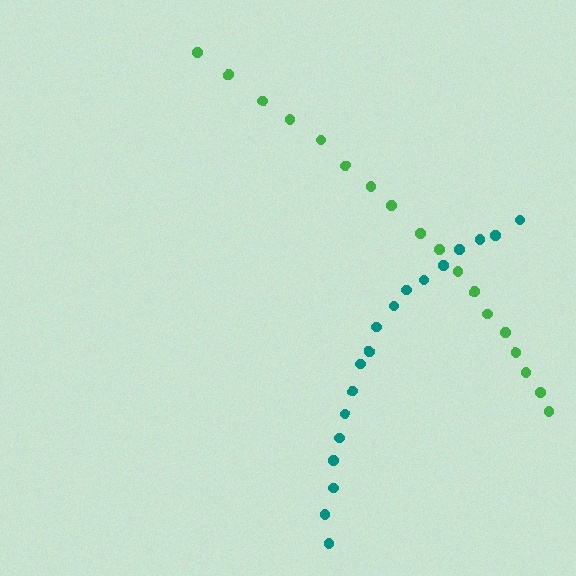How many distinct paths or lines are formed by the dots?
There are 2 distinct paths.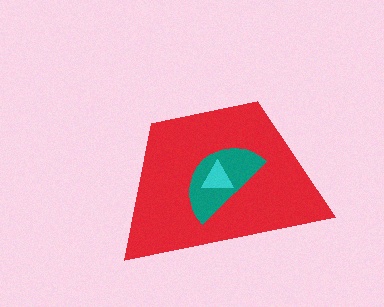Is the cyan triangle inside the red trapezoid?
Yes.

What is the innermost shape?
The cyan triangle.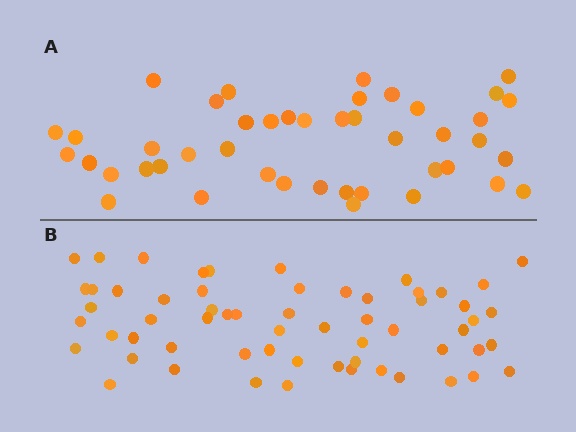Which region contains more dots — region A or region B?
Region B (the bottom region) has more dots.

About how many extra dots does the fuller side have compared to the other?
Region B has approximately 15 more dots than region A.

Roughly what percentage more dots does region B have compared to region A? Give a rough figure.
About 35% more.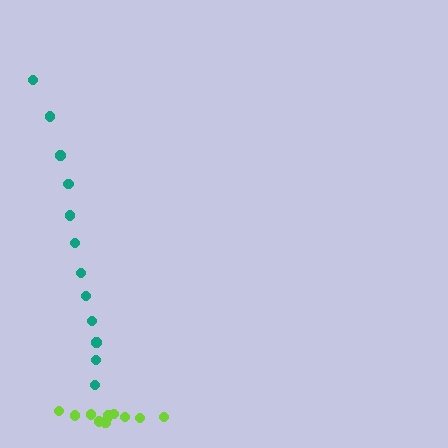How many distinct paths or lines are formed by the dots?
There are 2 distinct paths.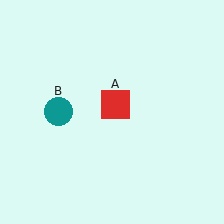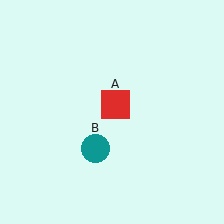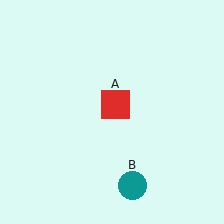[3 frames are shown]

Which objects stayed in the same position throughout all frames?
Red square (object A) remained stationary.